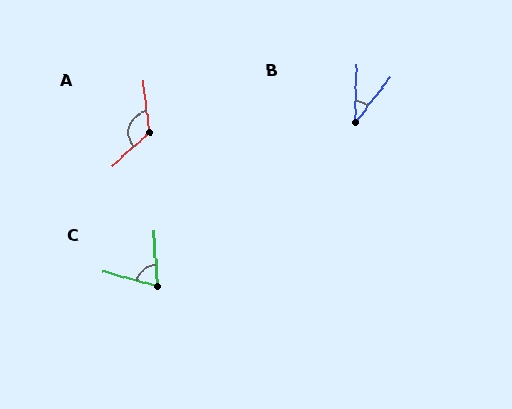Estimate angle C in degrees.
Approximately 70 degrees.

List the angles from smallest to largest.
B (35°), C (70°), A (125°).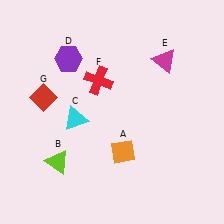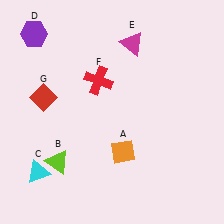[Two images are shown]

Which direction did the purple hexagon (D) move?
The purple hexagon (D) moved left.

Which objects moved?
The objects that moved are: the cyan triangle (C), the purple hexagon (D), the magenta triangle (E).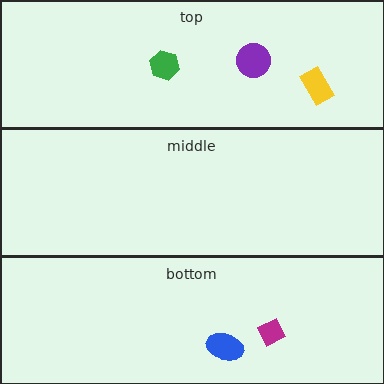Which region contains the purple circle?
The top region.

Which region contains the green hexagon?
The top region.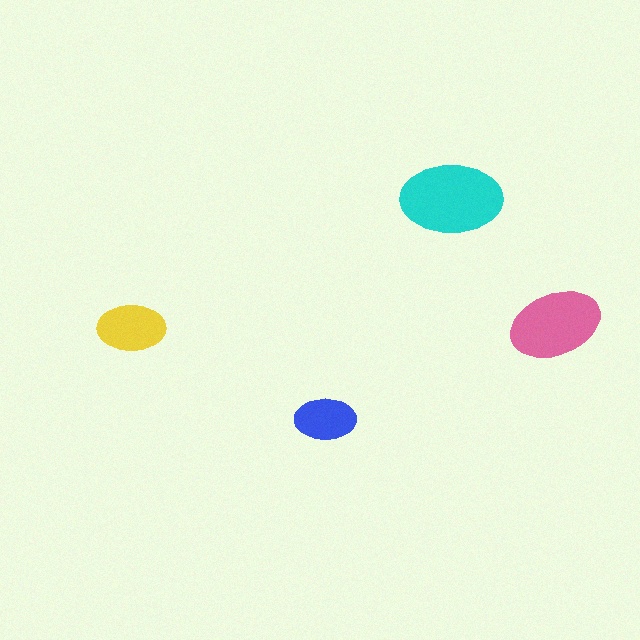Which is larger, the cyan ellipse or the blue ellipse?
The cyan one.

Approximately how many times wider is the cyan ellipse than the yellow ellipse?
About 1.5 times wider.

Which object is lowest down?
The blue ellipse is bottommost.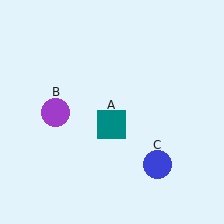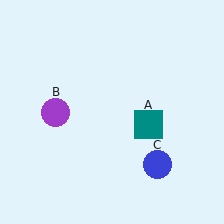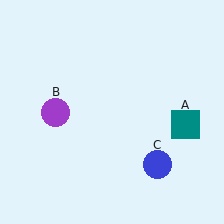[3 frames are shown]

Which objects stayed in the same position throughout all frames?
Purple circle (object B) and blue circle (object C) remained stationary.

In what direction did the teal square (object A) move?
The teal square (object A) moved right.